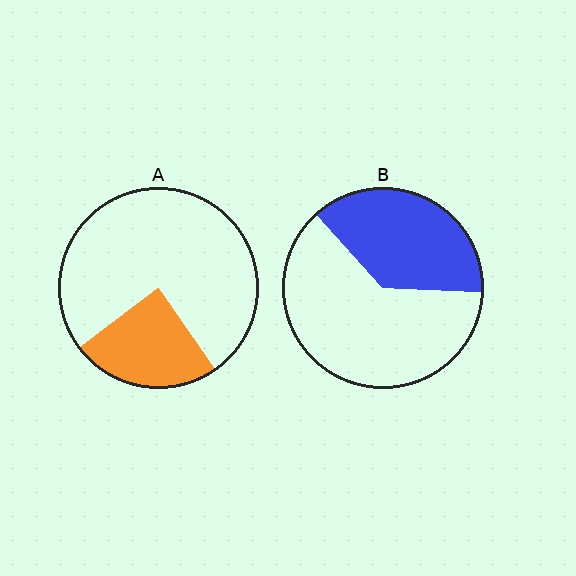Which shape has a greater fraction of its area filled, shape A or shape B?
Shape B.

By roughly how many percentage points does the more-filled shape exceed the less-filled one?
By roughly 15 percentage points (B over A).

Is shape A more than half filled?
No.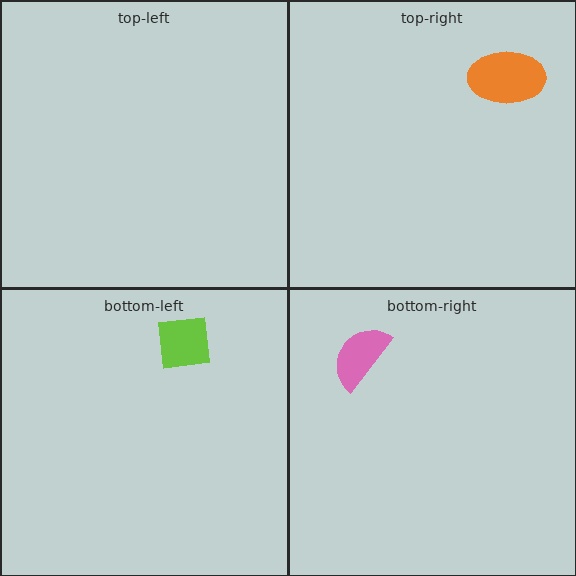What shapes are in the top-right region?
The orange ellipse.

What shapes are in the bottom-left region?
The lime square.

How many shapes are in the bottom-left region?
1.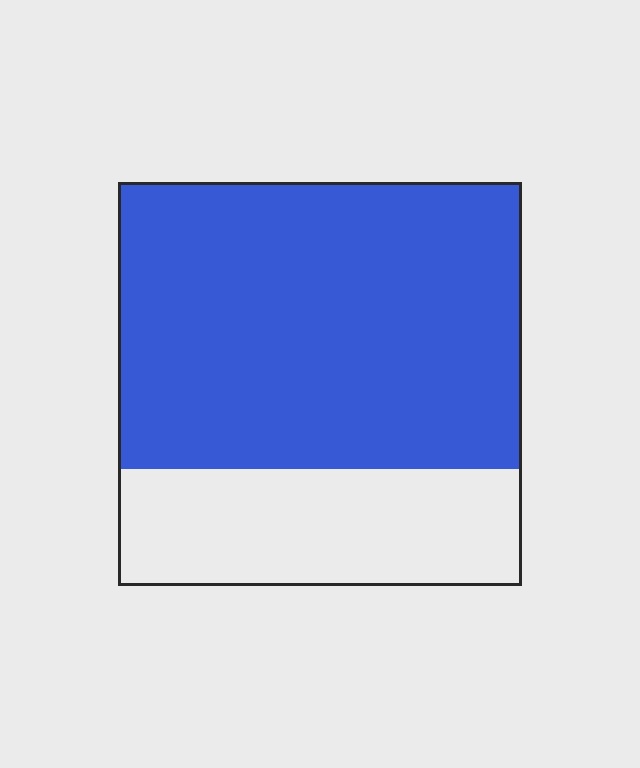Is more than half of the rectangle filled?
Yes.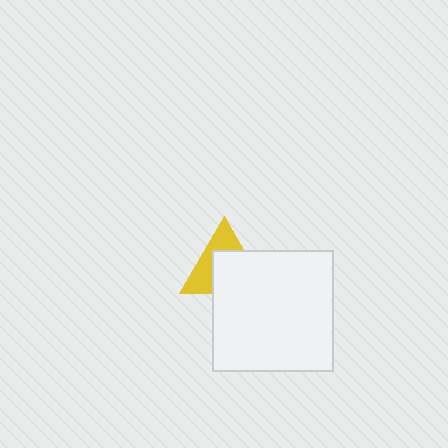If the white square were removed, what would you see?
You would see the complete yellow triangle.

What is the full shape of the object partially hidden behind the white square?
The partially hidden object is a yellow triangle.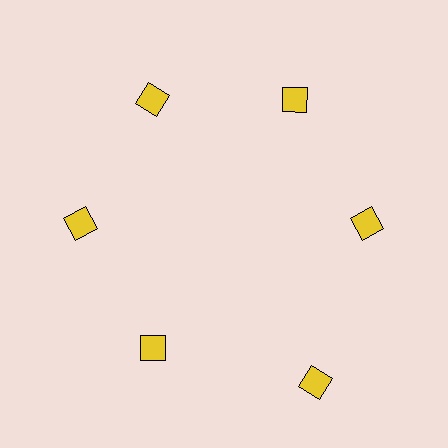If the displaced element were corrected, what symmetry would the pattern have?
It would have 6-fold rotational symmetry — the pattern would map onto itself every 60 degrees.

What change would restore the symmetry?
The symmetry would be restored by moving it inward, back onto the ring so that all 6 diamonds sit at equal angles and equal distance from the center.